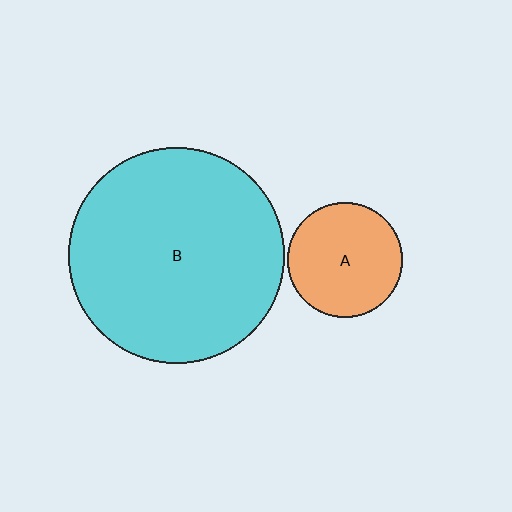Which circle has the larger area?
Circle B (cyan).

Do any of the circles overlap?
No, none of the circles overlap.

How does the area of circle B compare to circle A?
Approximately 3.5 times.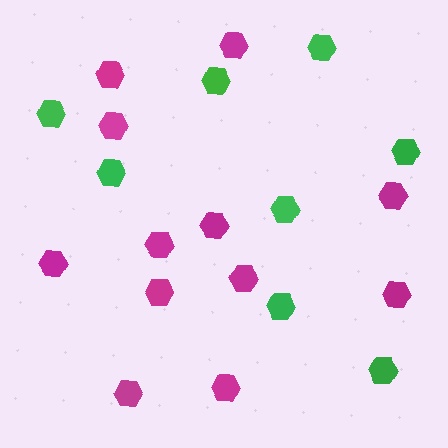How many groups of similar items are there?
There are 2 groups: one group of green hexagons (8) and one group of magenta hexagons (12).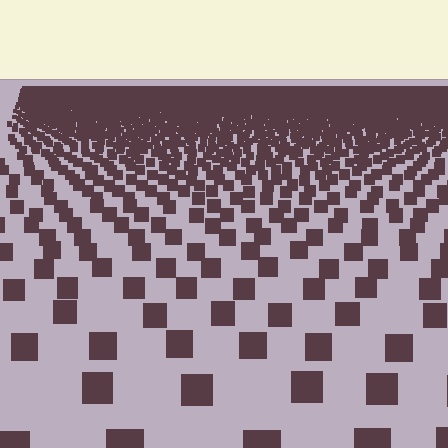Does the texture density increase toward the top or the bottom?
Density increases toward the top.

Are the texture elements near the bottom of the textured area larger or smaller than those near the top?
Larger. Near the bottom, elements are closer to the viewer and appear at a bigger on-screen size.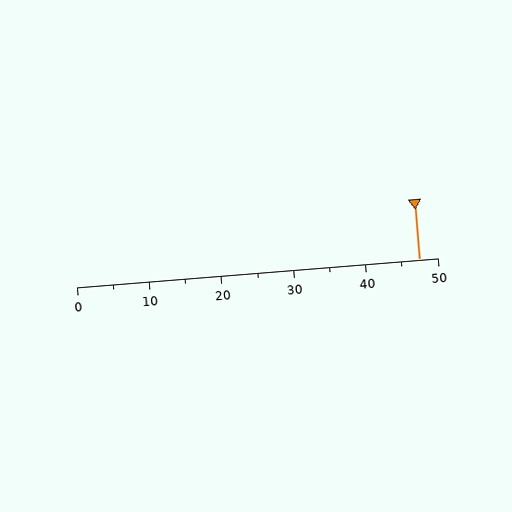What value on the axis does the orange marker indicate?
The marker indicates approximately 47.5.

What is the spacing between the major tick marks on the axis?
The major ticks are spaced 10 apart.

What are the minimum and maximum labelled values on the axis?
The axis runs from 0 to 50.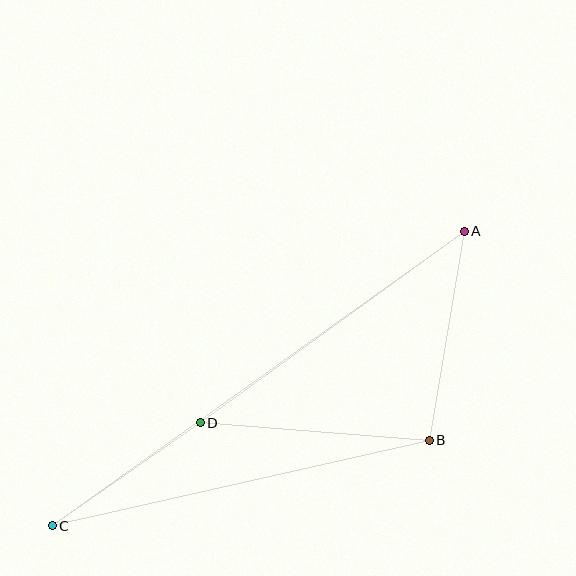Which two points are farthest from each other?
Points A and C are farthest from each other.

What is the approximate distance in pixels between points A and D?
The distance between A and D is approximately 326 pixels.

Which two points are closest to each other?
Points C and D are closest to each other.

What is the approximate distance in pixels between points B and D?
The distance between B and D is approximately 230 pixels.